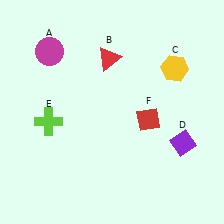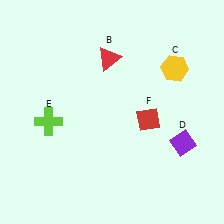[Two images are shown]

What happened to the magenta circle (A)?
The magenta circle (A) was removed in Image 2. It was in the top-left area of Image 1.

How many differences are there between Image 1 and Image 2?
There is 1 difference between the two images.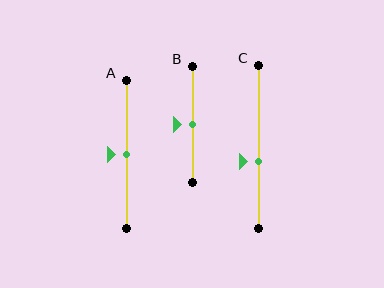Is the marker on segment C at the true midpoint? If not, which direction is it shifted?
No, the marker on segment C is shifted downward by about 9% of the segment length.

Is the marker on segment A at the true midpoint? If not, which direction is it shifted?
Yes, the marker on segment A is at the true midpoint.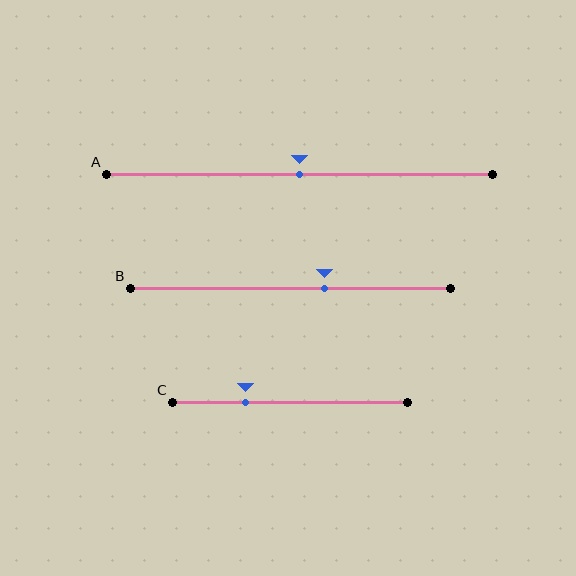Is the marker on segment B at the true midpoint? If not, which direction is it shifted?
No, the marker on segment B is shifted to the right by about 11% of the segment length.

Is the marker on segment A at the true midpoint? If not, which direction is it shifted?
Yes, the marker on segment A is at the true midpoint.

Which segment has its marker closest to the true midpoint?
Segment A has its marker closest to the true midpoint.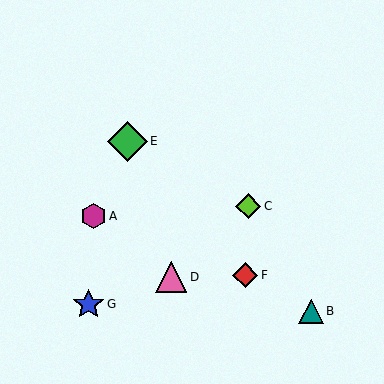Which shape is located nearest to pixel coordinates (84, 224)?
The magenta hexagon (labeled A) at (93, 216) is nearest to that location.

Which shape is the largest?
The green diamond (labeled E) is the largest.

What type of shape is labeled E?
Shape E is a green diamond.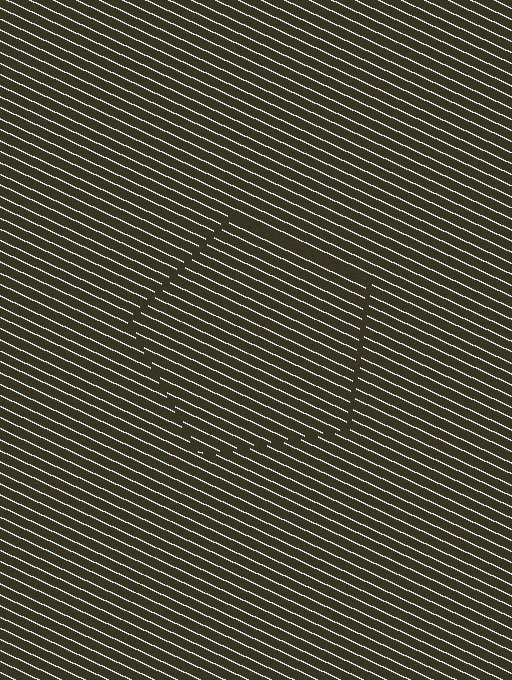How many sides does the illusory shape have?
5 sides — the line-ends trace a pentagon.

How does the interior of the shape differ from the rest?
The interior of the shape contains the same grating, shifted by half a period — the contour is defined by the phase discontinuity where line-ends from the inner and outer gratings abut.